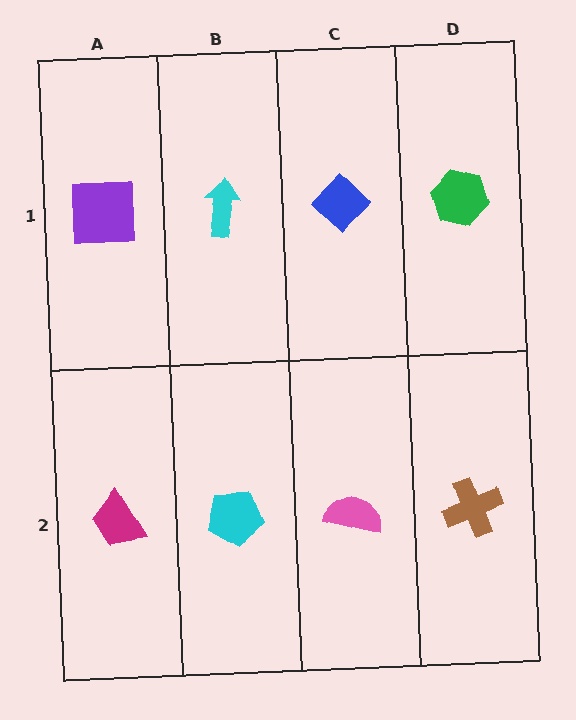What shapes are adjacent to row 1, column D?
A brown cross (row 2, column D), a blue diamond (row 1, column C).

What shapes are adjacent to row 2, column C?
A blue diamond (row 1, column C), a cyan pentagon (row 2, column B), a brown cross (row 2, column D).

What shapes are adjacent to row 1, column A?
A magenta trapezoid (row 2, column A), a cyan arrow (row 1, column B).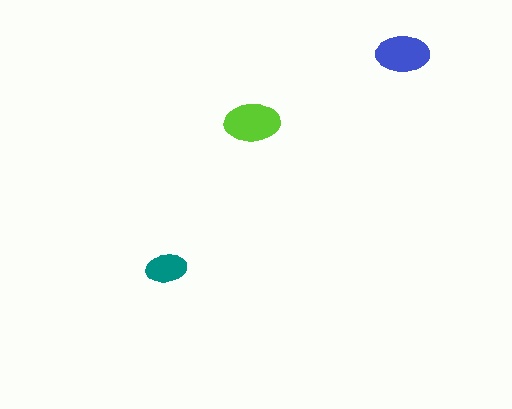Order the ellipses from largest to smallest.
the lime one, the blue one, the teal one.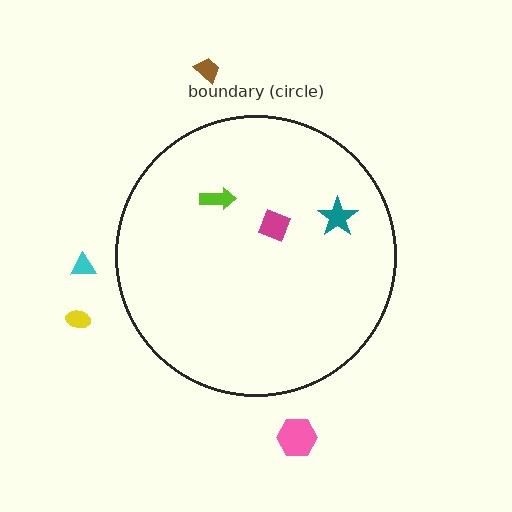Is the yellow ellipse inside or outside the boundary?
Outside.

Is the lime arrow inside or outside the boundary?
Inside.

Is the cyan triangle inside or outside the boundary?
Outside.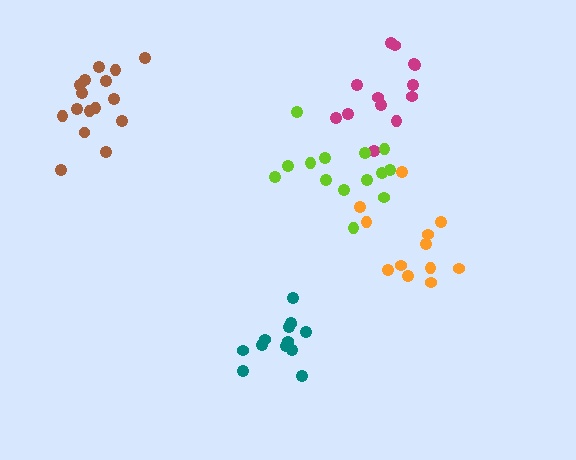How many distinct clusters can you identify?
There are 5 distinct clusters.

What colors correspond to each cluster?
The clusters are colored: teal, brown, orange, magenta, lime.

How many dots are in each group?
Group 1: 13 dots, Group 2: 16 dots, Group 3: 12 dots, Group 4: 13 dots, Group 5: 14 dots (68 total).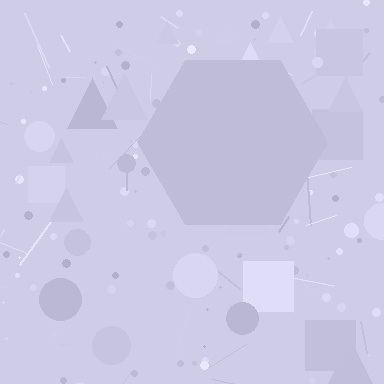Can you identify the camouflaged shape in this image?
The camouflaged shape is a hexagon.